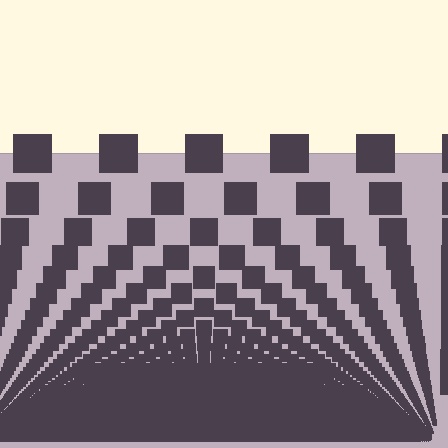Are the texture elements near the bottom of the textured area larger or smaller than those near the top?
Smaller. The gradient is inverted — elements near the bottom are smaller and denser.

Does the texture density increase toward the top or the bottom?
Density increases toward the bottom.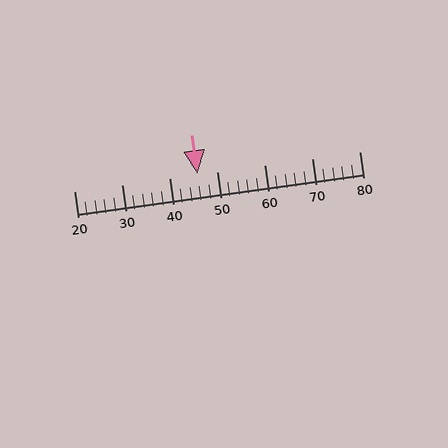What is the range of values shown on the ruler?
The ruler shows values from 20 to 80.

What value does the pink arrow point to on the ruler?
The pink arrow points to approximately 46.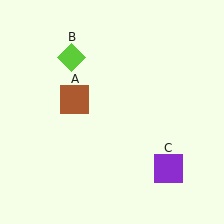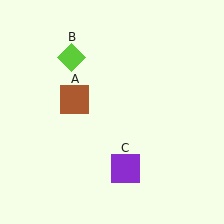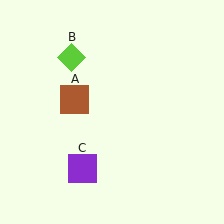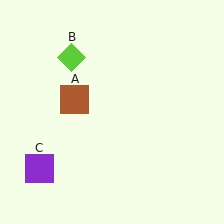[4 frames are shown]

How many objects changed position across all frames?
1 object changed position: purple square (object C).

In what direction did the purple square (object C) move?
The purple square (object C) moved left.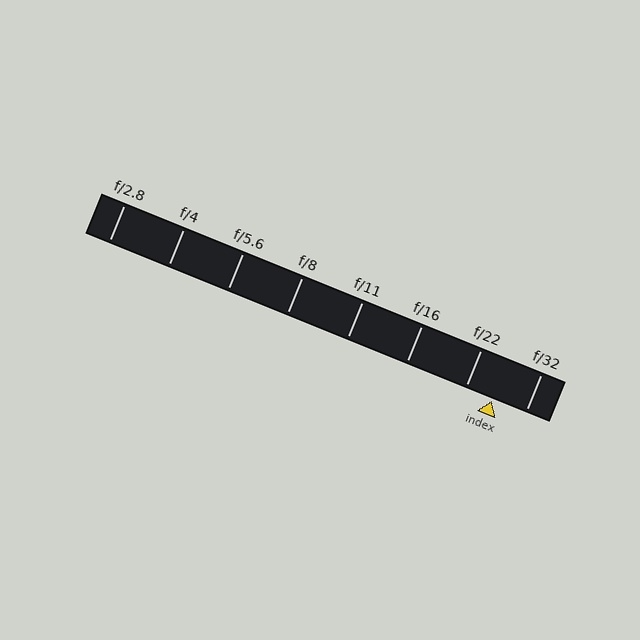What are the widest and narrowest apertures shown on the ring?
The widest aperture shown is f/2.8 and the narrowest is f/32.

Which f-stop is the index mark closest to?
The index mark is closest to f/22.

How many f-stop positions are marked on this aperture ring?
There are 8 f-stop positions marked.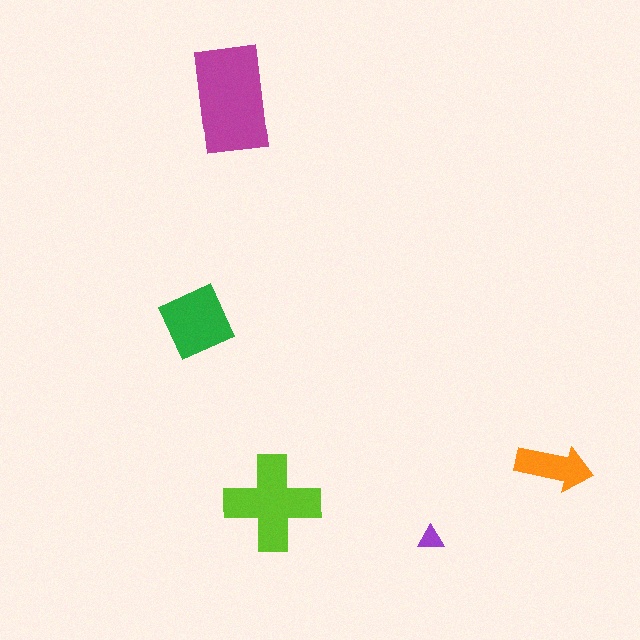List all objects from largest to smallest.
The magenta rectangle, the lime cross, the green square, the orange arrow, the purple triangle.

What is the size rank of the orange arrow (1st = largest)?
4th.